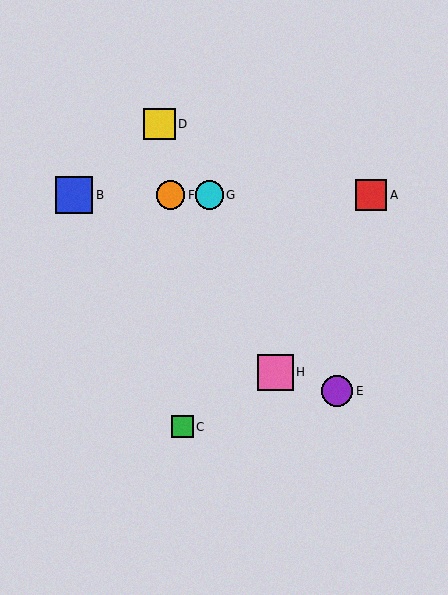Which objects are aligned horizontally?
Objects A, B, F, G are aligned horizontally.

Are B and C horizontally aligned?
No, B is at y≈195 and C is at y≈427.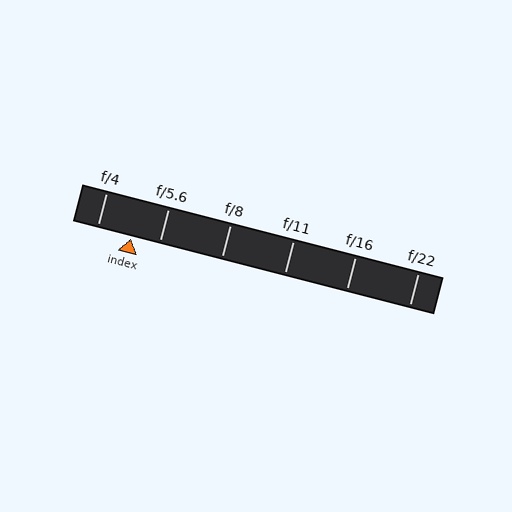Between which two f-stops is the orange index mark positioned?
The index mark is between f/4 and f/5.6.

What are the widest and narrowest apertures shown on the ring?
The widest aperture shown is f/4 and the narrowest is f/22.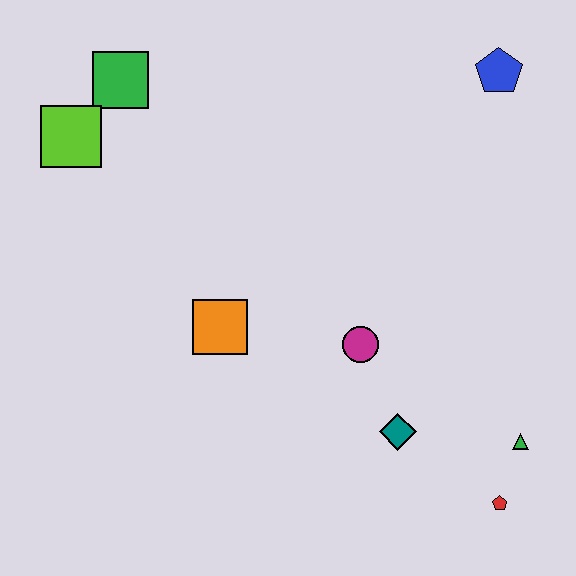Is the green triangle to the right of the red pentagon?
Yes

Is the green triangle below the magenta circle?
Yes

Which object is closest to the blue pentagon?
The magenta circle is closest to the blue pentagon.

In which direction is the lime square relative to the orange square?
The lime square is above the orange square.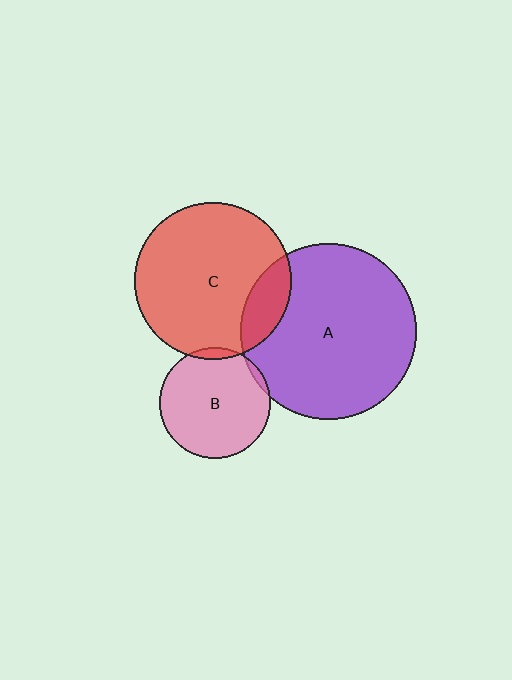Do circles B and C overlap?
Yes.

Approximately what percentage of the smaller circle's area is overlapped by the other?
Approximately 5%.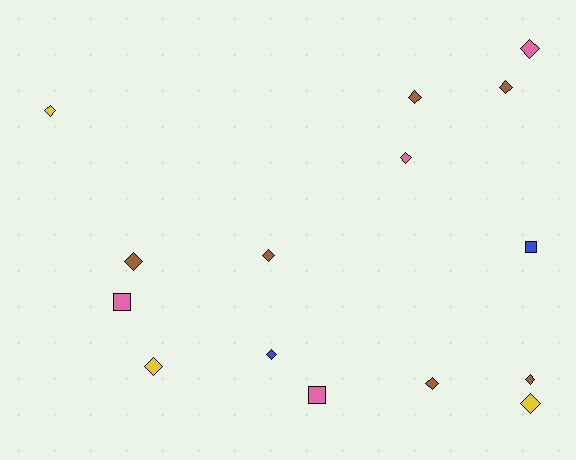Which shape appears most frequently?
Diamond, with 12 objects.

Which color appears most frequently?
Brown, with 6 objects.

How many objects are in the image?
There are 15 objects.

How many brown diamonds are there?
There are 6 brown diamonds.